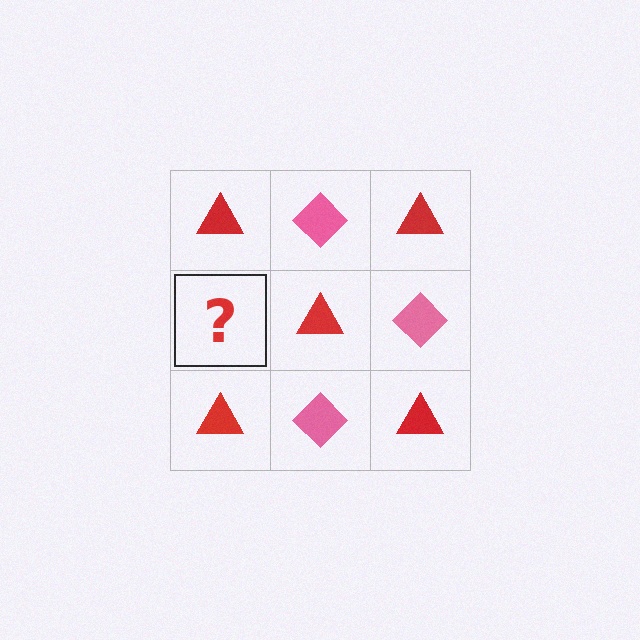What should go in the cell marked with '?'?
The missing cell should contain a pink diamond.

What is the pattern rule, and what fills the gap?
The rule is that it alternates red triangle and pink diamond in a checkerboard pattern. The gap should be filled with a pink diamond.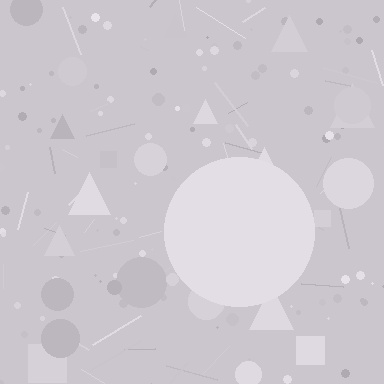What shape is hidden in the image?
A circle is hidden in the image.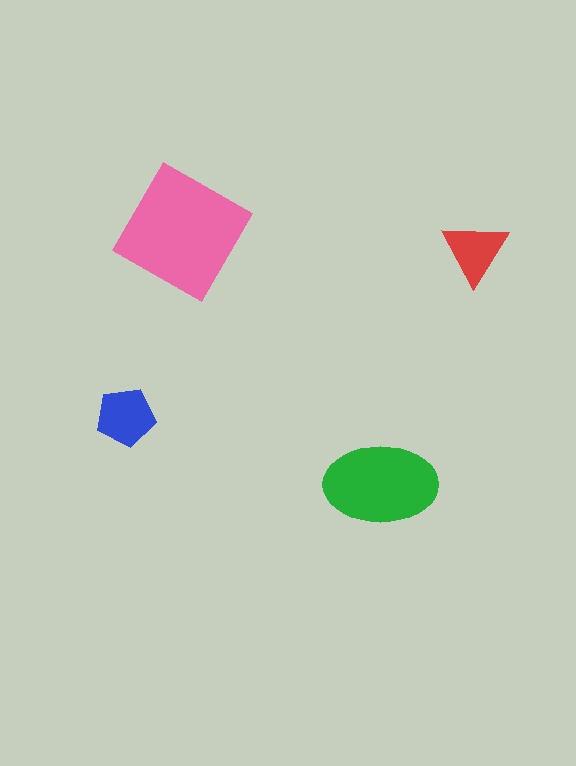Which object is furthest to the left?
The blue pentagon is leftmost.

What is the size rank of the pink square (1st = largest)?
1st.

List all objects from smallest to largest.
The red triangle, the blue pentagon, the green ellipse, the pink square.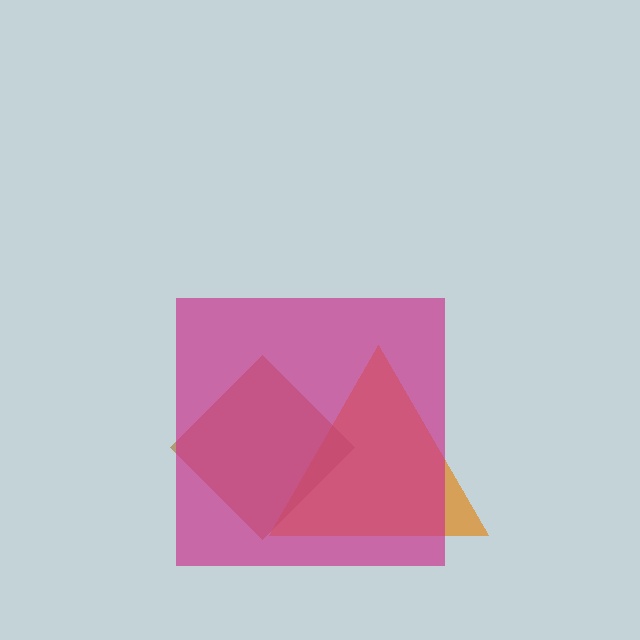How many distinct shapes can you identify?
There are 3 distinct shapes: an orange triangle, a brown diamond, a magenta square.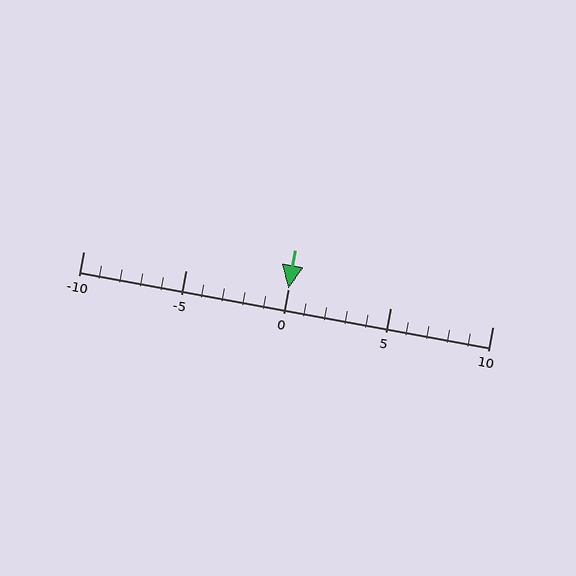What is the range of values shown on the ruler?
The ruler shows values from -10 to 10.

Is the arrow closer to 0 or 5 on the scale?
The arrow is closer to 0.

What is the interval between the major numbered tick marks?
The major tick marks are spaced 5 units apart.